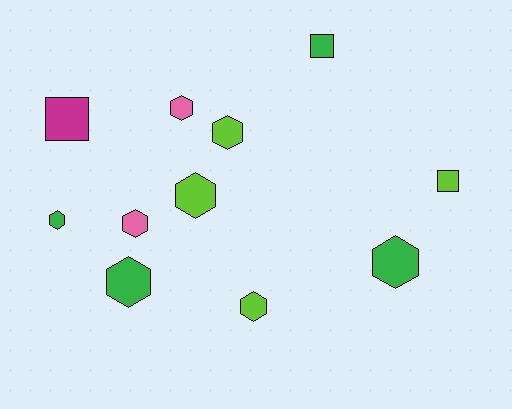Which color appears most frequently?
Lime, with 4 objects.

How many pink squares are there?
There are no pink squares.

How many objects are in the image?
There are 11 objects.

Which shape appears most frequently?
Hexagon, with 8 objects.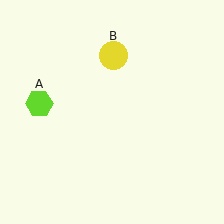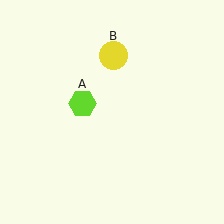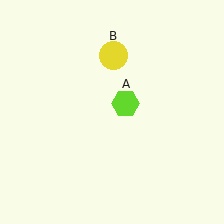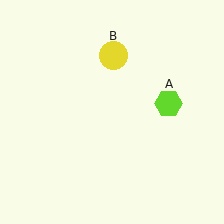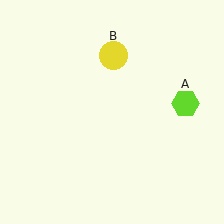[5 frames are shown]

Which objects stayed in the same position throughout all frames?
Yellow circle (object B) remained stationary.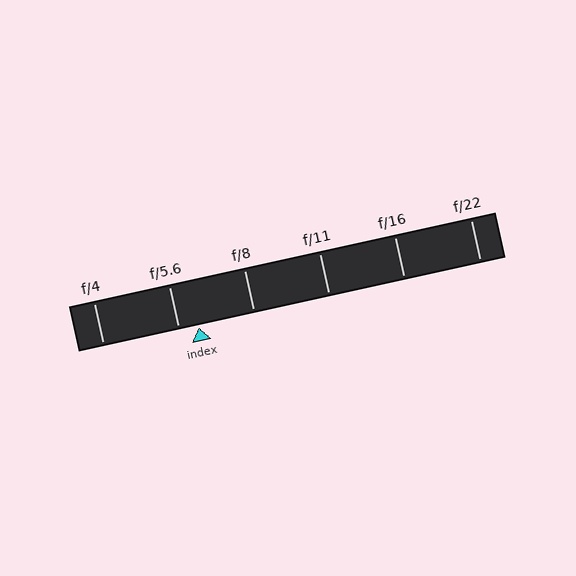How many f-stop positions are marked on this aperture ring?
There are 6 f-stop positions marked.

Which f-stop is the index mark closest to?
The index mark is closest to f/5.6.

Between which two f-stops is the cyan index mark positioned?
The index mark is between f/5.6 and f/8.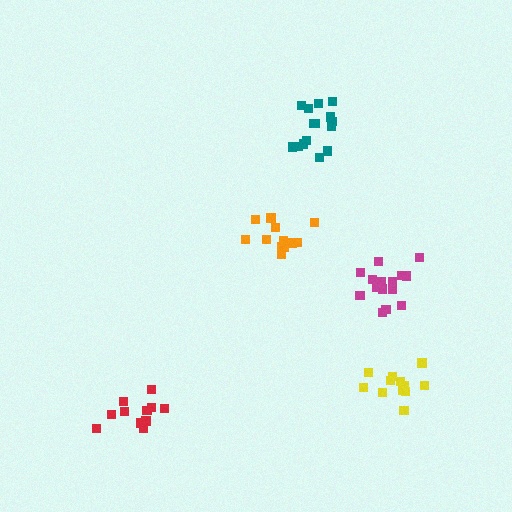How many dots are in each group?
Group 1: 11 dots, Group 2: 12 dots, Group 3: 12 dots, Group 4: 15 dots, Group 5: 15 dots (65 total).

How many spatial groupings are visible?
There are 5 spatial groupings.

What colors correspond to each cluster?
The clusters are colored: red, yellow, orange, magenta, teal.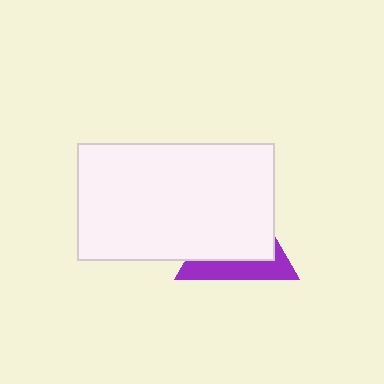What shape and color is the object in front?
The object in front is a white rectangle.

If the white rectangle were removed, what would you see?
You would see the complete purple triangle.